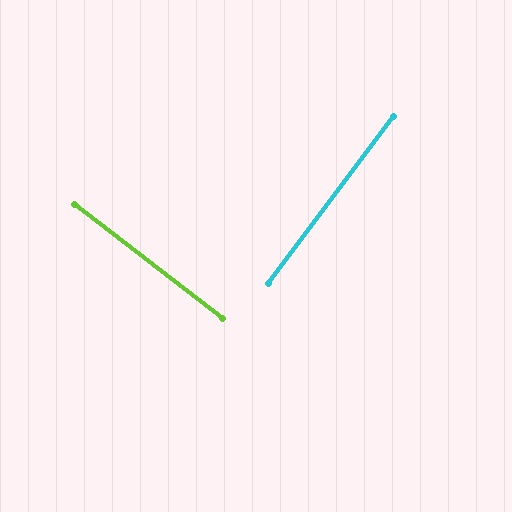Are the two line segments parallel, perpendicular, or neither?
Perpendicular — they meet at approximately 89°.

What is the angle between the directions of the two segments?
Approximately 89 degrees.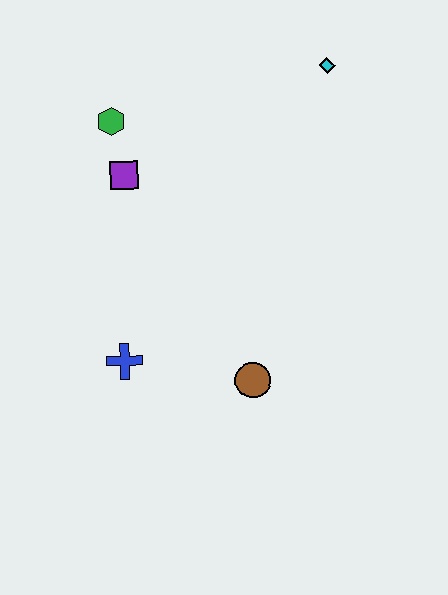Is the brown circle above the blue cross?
No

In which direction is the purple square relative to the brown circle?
The purple square is above the brown circle.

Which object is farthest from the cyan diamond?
The blue cross is farthest from the cyan diamond.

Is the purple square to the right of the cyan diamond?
No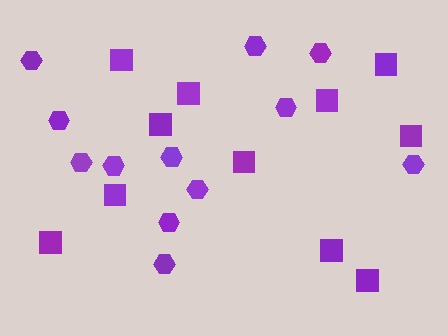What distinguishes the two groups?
There are 2 groups: one group of squares (11) and one group of hexagons (12).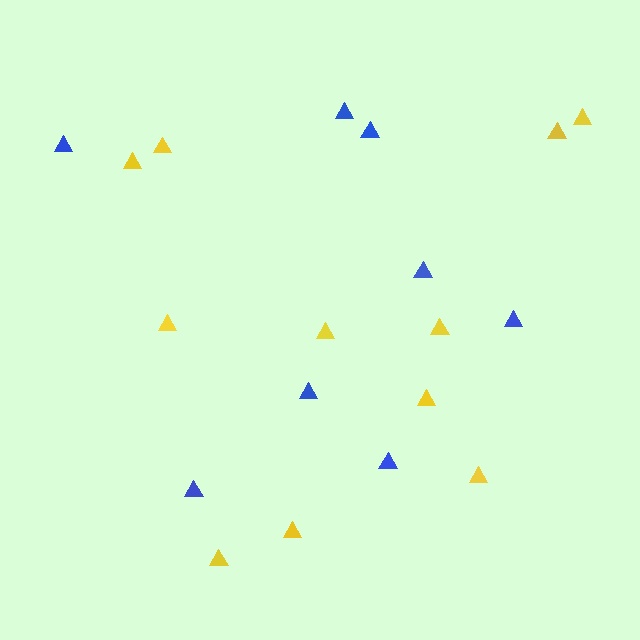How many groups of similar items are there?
There are 2 groups: one group of blue triangles (8) and one group of yellow triangles (11).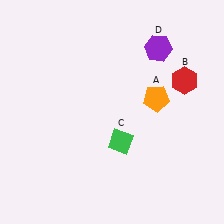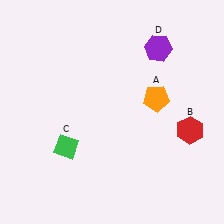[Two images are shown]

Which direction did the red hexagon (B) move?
The red hexagon (B) moved down.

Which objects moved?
The objects that moved are: the red hexagon (B), the green diamond (C).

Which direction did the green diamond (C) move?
The green diamond (C) moved left.